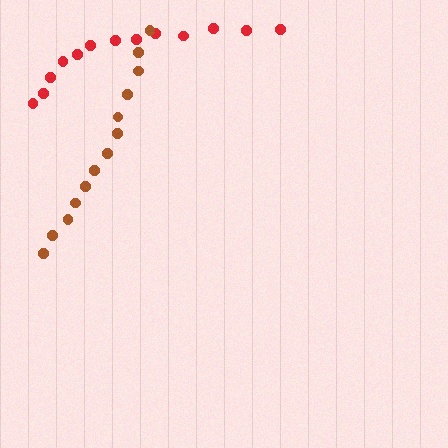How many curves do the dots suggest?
There are 2 distinct paths.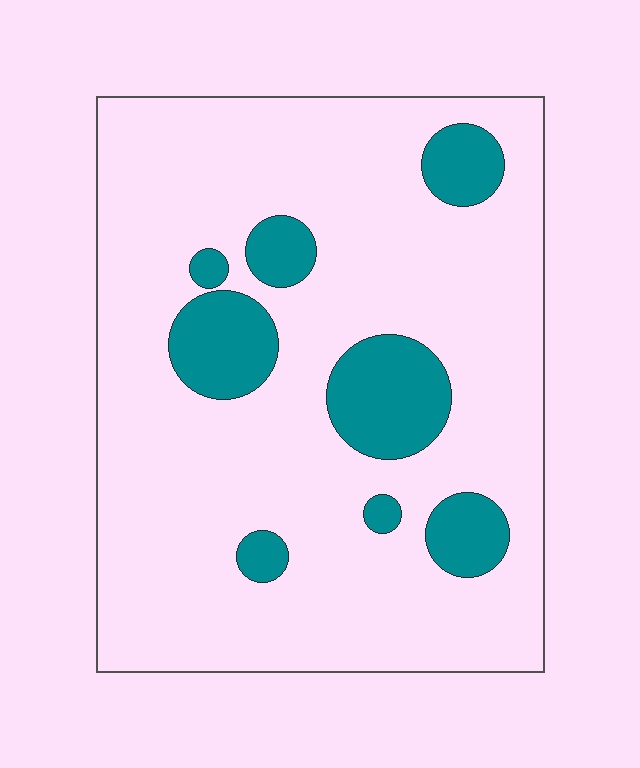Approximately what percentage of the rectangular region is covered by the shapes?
Approximately 15%.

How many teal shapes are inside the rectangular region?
8.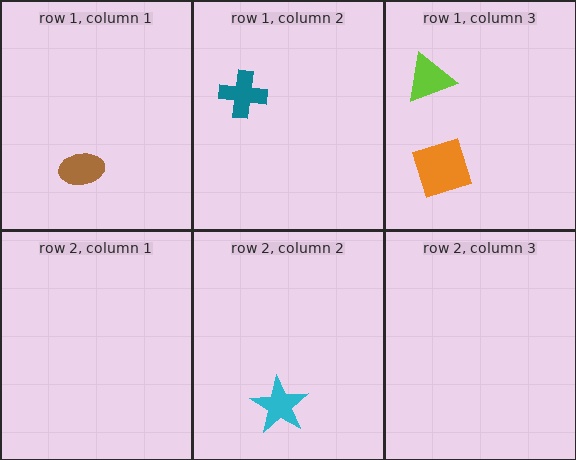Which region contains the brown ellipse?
The row 1, column 1 region.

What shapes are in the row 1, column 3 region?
The lime triangle, the orange square.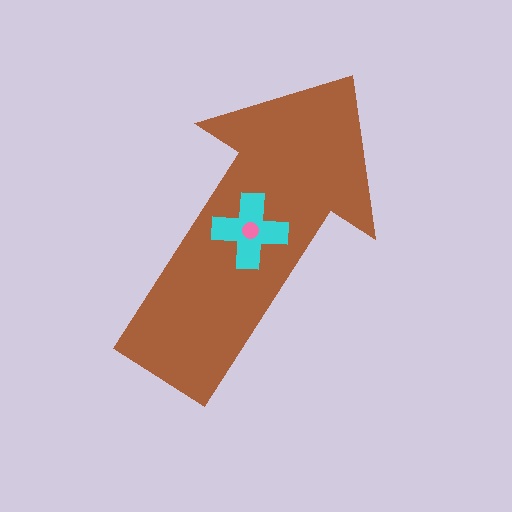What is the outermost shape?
The brown arrow.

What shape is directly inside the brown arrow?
The cyan cross.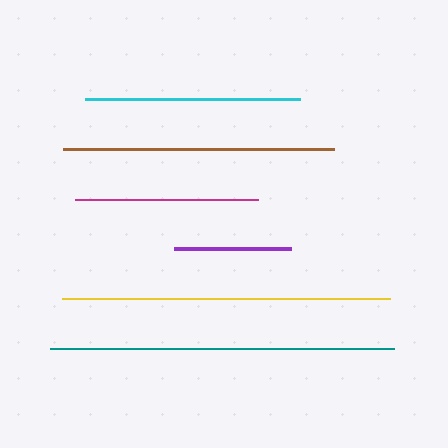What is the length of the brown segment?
The brown segment is approximately 271 pixels long.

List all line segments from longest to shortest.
From longest to shortest: teal, yellow, brown, cyan, magenta, purple.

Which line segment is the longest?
The teal line is the longest at approximately 345 pixels.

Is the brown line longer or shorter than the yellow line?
The yellow line is longer than the brown line.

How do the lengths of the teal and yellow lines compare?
The teal and yellow lines are approximately the same length.